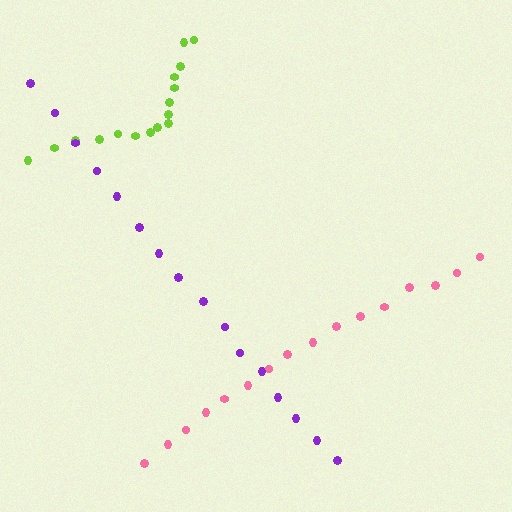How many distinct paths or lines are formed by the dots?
There are 3 distinct paths.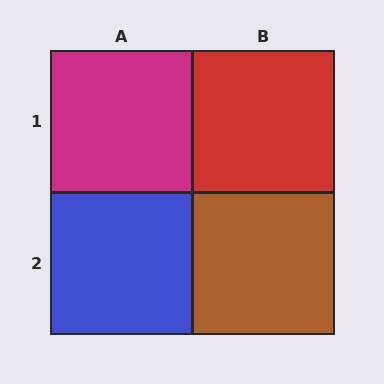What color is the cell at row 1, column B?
Red.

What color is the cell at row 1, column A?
Magenta.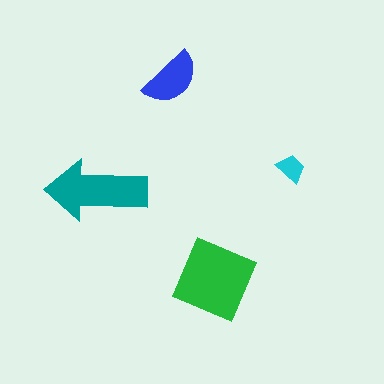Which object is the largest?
The green diamond.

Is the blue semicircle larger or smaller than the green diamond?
Smaller.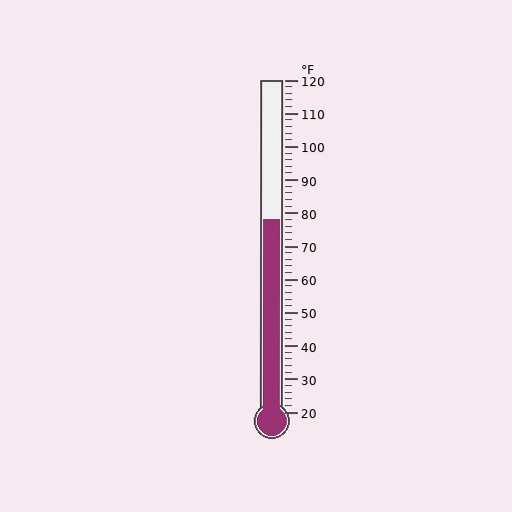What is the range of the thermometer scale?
The thermometer scale ranges from 20°F to 120°F.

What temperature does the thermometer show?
The thermometer shows approximately 78°F.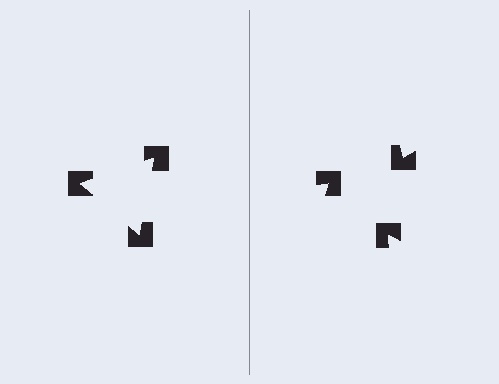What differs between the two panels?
The notched squares are positioned identically on both sides; only the wedge orientations differ. On the left they align to a triangle; on the right they are misaligned.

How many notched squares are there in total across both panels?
6 — 3 on each side.